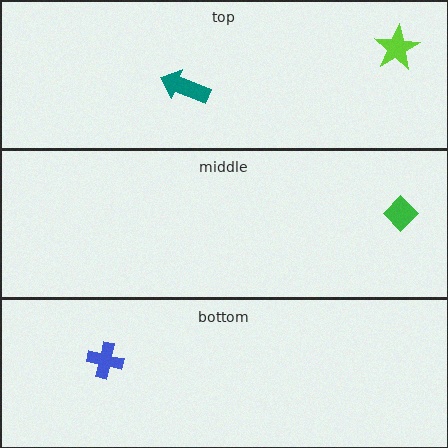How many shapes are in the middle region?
1.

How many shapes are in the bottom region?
1.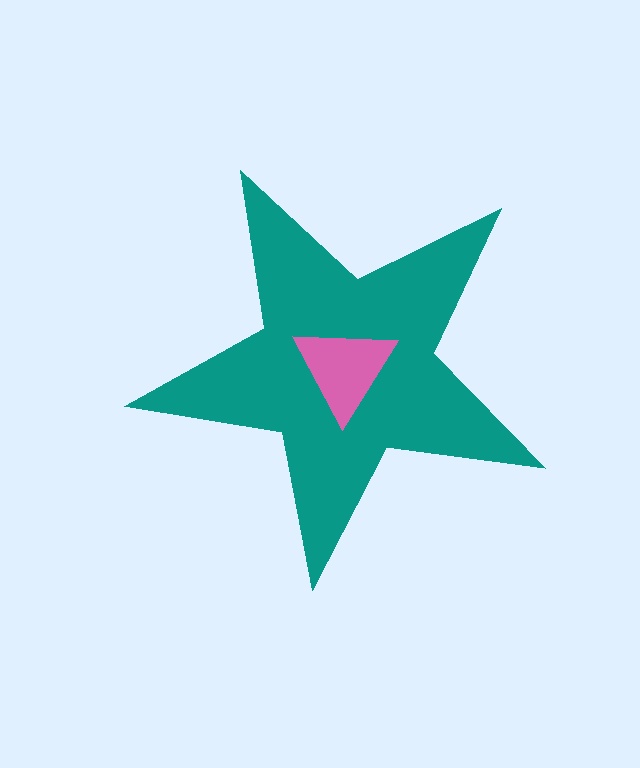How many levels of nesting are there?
2.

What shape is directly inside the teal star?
The pink triangle.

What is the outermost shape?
The teal star.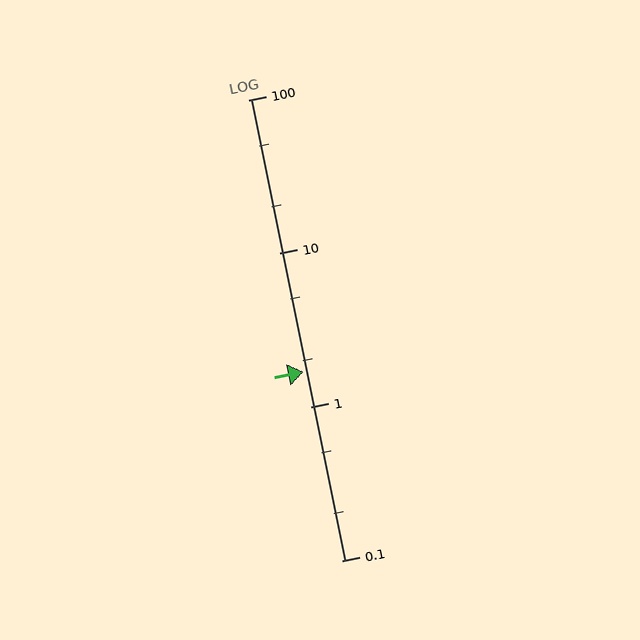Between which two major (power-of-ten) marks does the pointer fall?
The pointer is between 1 and 10.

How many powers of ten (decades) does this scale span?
The scale spans 3 decades, from 0.1 to 100.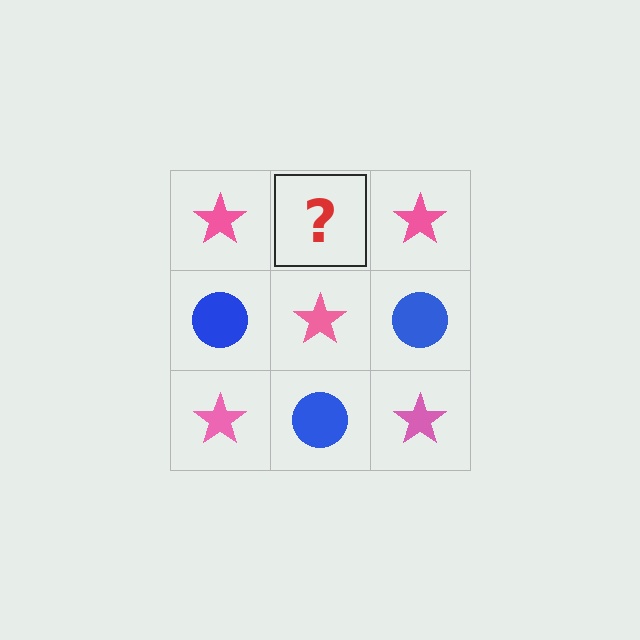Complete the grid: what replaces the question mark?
The question mark should be replaced with a blue circle.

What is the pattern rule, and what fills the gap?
The rule is that it alternates pink star and blue circle in a checkerboard pattern. The gap should be filled with a blue circle.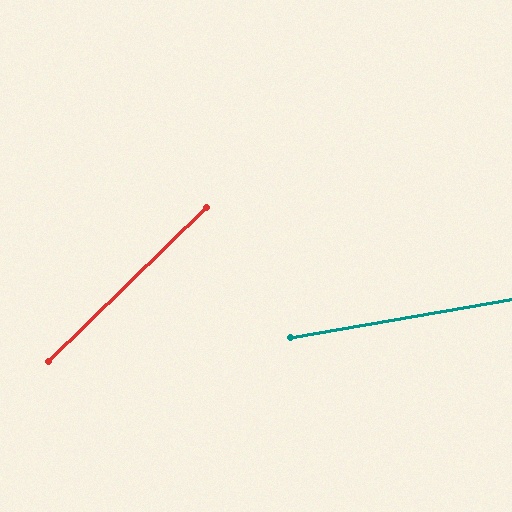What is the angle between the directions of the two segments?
Approximately 34 degrees.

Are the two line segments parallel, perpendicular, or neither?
Neither parallel nor perpendicular — they differ by about 34°.